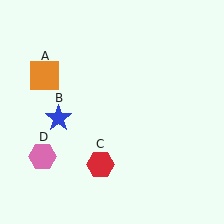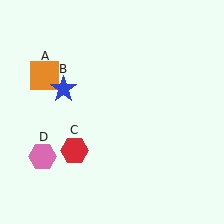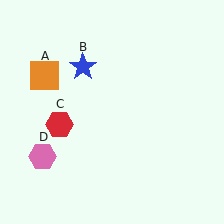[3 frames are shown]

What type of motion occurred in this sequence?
The blue star (object B), red hexagon (object C) rotated clockwise around the center of the scene.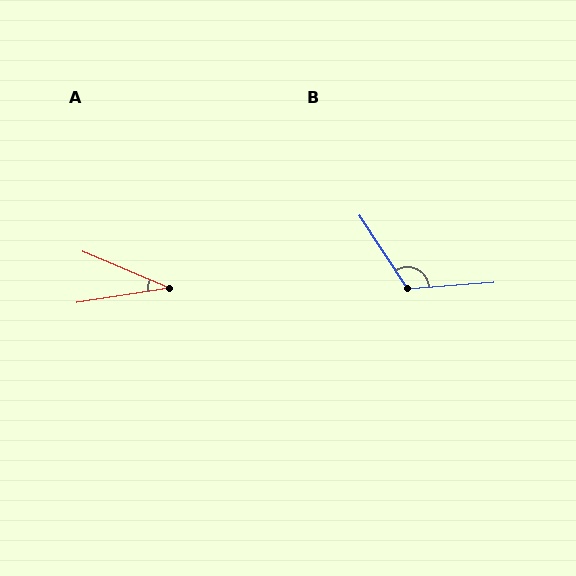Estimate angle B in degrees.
Approximately 119 degrees.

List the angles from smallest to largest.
A (32°), B (119°).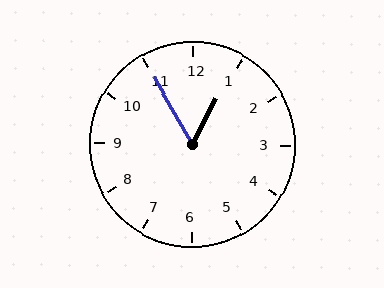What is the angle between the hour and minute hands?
Approximately 58 degrees.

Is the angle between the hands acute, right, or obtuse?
It is acute.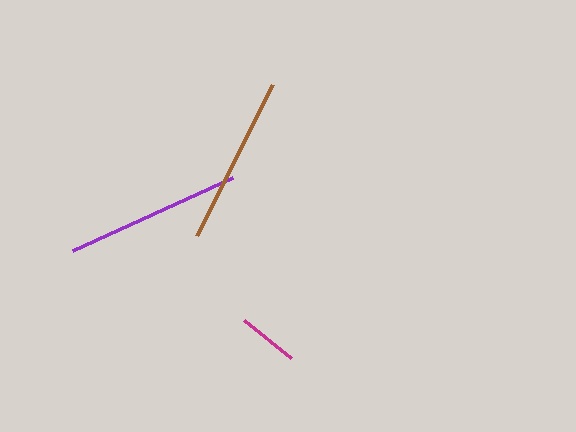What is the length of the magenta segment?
The magenta segment is approximately 61 pixels long.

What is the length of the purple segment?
The purple segment is approximately 176 pixels long.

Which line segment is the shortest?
The magenta line is the shortest at approximately 61 pixels.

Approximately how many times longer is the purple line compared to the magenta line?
The purple line is approximately 2.9 times the length of the magenta line.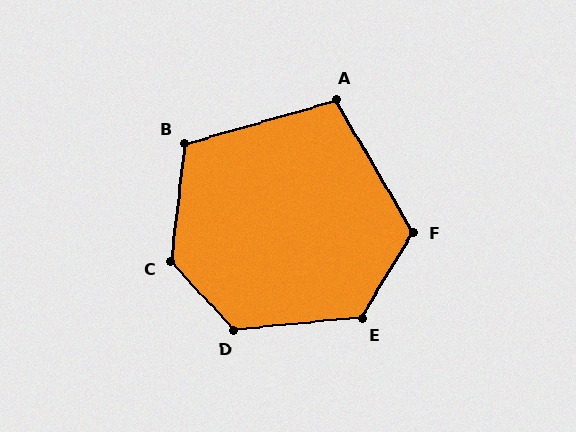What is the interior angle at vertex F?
Approximately 119 degrees (obtuse).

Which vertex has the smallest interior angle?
A, at approximately 104 degrees.